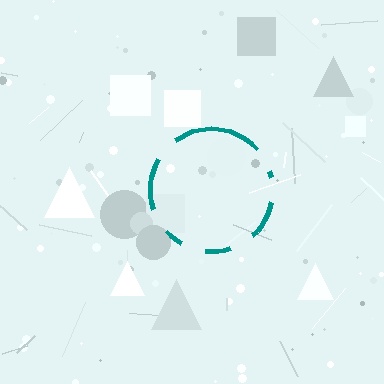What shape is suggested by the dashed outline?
The dashed outline suggests a circle.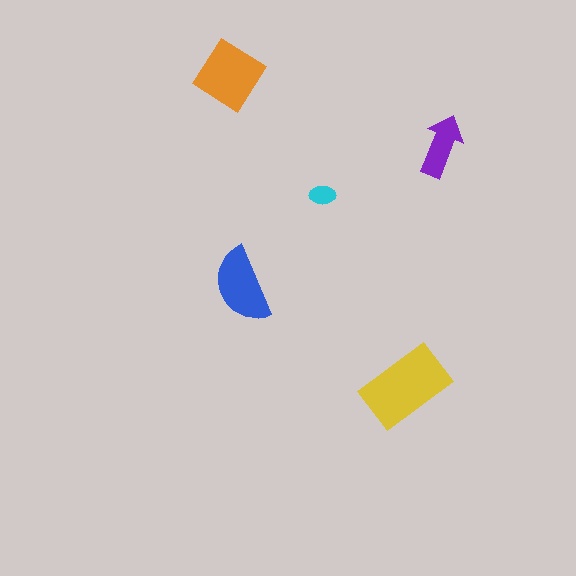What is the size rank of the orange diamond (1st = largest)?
2nd.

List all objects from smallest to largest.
The cyan ellipse, the purple arrow, the blue semicircle, the orange diamond, the yellow rectangle.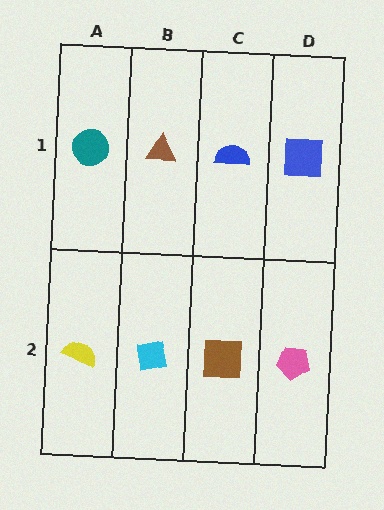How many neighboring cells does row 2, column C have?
3.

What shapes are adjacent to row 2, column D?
A blue square (row 1, column D), a brown square (row 2, column C).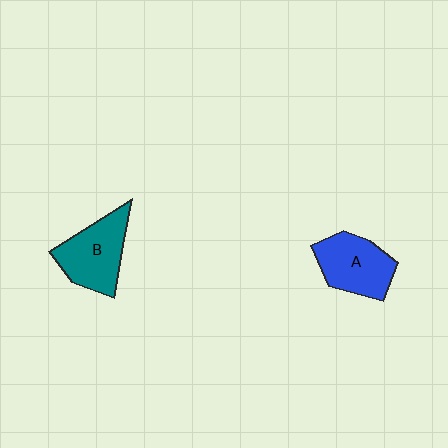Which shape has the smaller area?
Shape A (blue).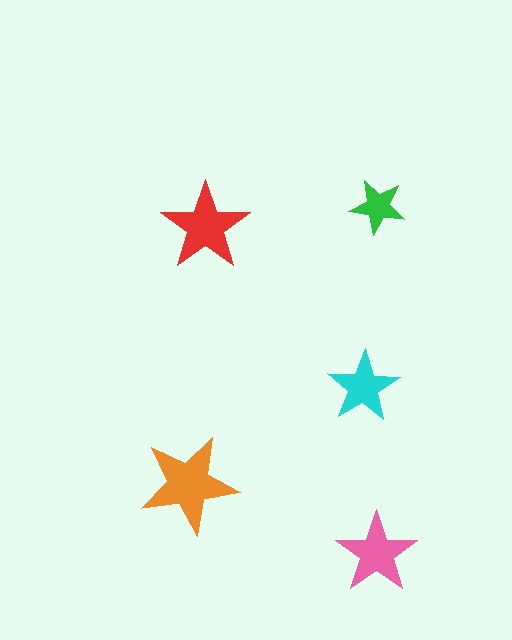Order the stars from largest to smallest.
the orange one, the red one, the pink one, the cyan one, the green one.